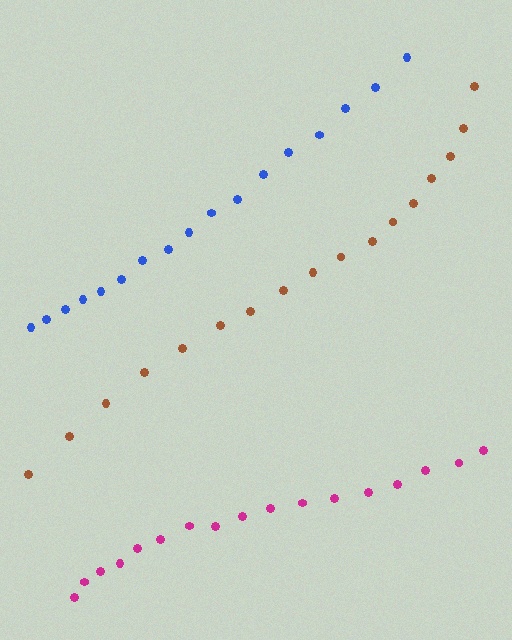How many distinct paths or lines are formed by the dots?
There are 3 distinct paths.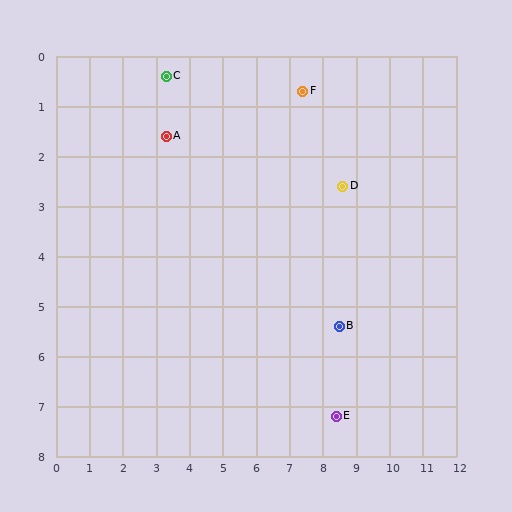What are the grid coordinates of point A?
Point A is at approximately (3.3, 1.6).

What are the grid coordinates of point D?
Point D is at approximately (8.6, 2.6).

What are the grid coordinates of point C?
Point C is at approximately (3.3, 0.4).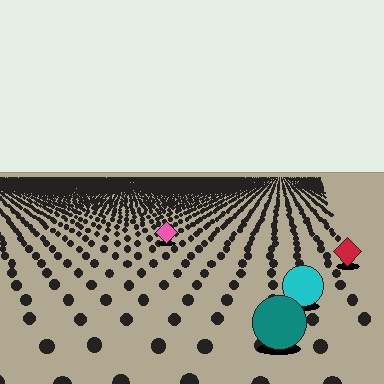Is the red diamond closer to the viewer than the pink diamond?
Yes. The red diamond is closer — you can tell from the texture gradient: the ground texture is coarser near it.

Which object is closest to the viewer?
The teal circle is closest. The texture marks near it are larger and more spread out.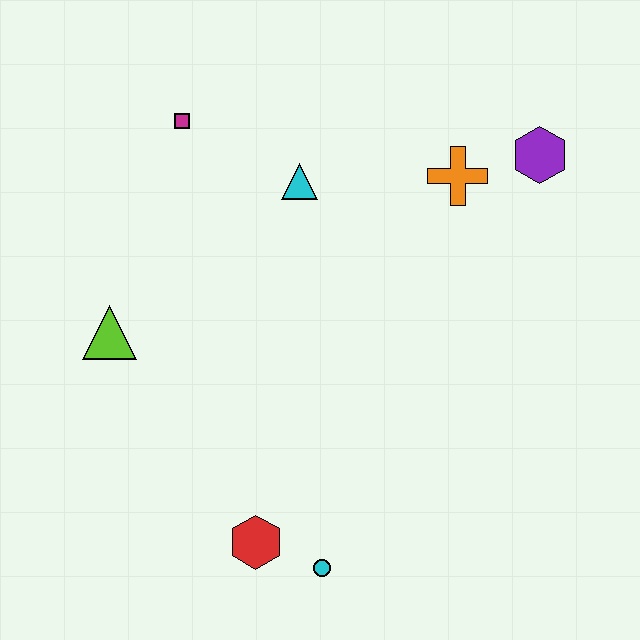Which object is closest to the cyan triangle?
The magenta square is closest to the cyan triangle.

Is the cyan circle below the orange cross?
Yes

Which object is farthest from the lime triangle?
The purple hexagon is farthest from the lime triangle.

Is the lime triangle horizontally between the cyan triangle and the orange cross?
No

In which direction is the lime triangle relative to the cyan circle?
The lime triangle is above the cyan circle.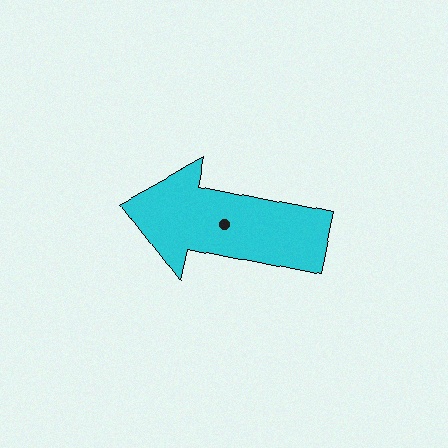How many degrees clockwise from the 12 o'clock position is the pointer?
Approximately 282 degrees.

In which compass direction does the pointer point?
West.